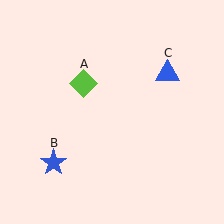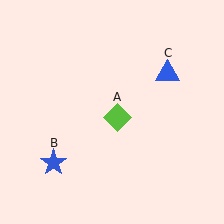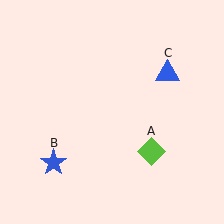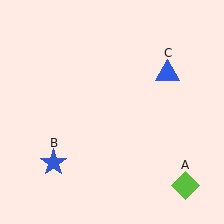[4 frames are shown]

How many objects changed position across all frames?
1 object changed position: lime diamond (object A).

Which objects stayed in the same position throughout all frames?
Blue star (object B) and blue triangle (object C) remained stationary.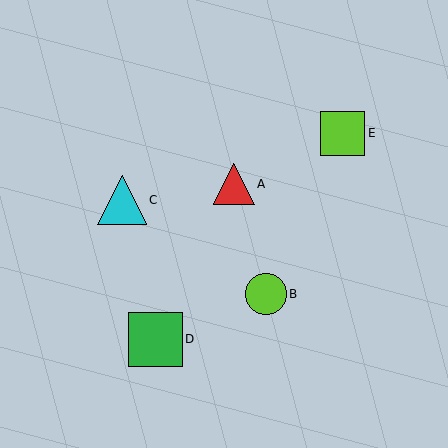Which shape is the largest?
The green square (labeled D) is the largest.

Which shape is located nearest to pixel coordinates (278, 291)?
The lime circle (labeled B) at (266, 294) is nearest to that location.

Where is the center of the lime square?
The center of the lime square is at (343, 133).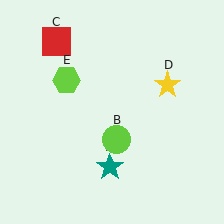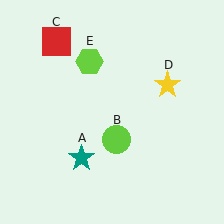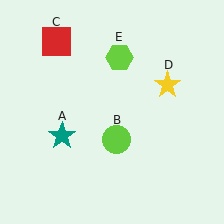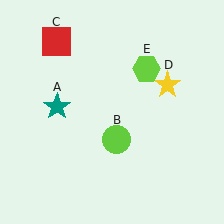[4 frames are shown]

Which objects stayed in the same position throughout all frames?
Lime circle (object B) and red square (object C) and yellow star (object D) remained stationary.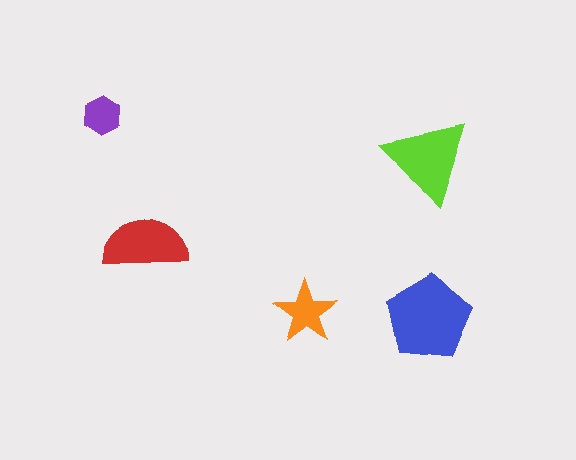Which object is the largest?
The blue pentagon.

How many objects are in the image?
There are 5 objects in the image.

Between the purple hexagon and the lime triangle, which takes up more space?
The lime triangle.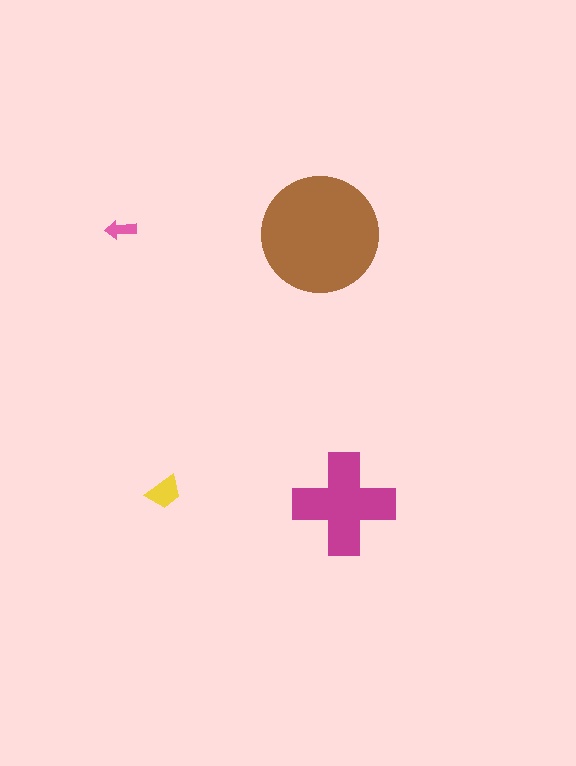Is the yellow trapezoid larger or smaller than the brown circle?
Smaller.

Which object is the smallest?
The pink arrow.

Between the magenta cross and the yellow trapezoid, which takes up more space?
The magenta cross.